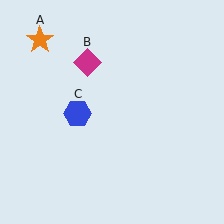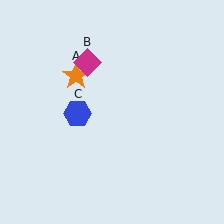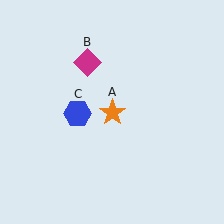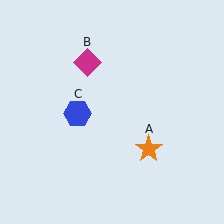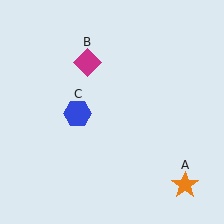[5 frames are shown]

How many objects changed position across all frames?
1 object changed position: orange star (object A).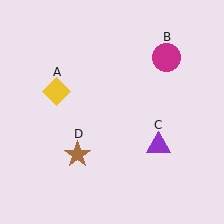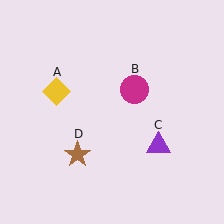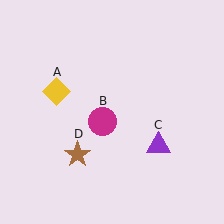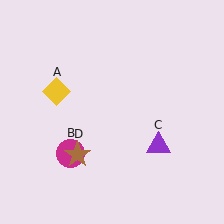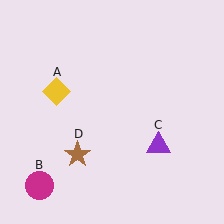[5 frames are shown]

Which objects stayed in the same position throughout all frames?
Yellow diamond (object A) and purple triangle (object C) and brown star (object D) remained stationary.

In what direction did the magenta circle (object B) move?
The magenta circle (object B) moved down and to the left.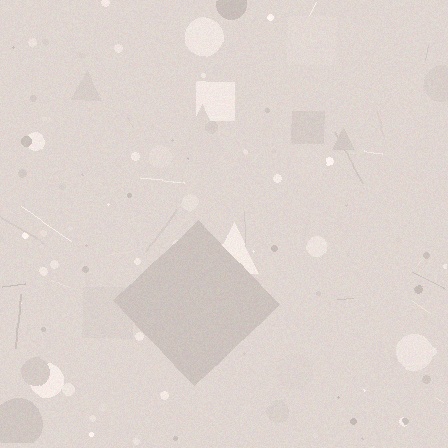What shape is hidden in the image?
A diamond is hidden in the image.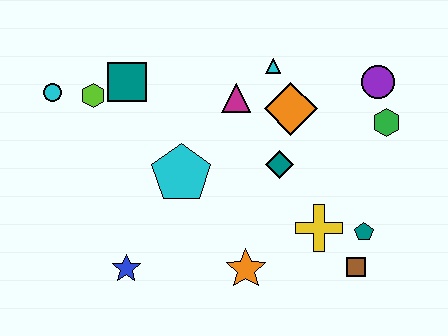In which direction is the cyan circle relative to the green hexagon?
The cyan circle is to the left of the green hexagon.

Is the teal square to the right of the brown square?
No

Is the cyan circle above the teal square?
No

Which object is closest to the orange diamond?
The cyan triangle is closest to the orange diamond.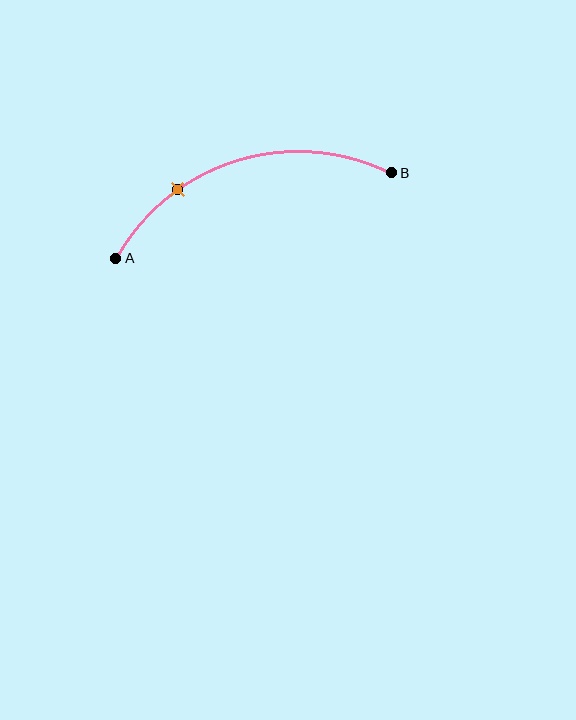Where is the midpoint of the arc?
The arc midpoint is the point on the curve farthest from the straight line joining A and B. It sits above that line.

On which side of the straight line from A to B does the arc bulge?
The arc bulges above the straight line connecting A and B.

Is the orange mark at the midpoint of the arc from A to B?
No. The orange mark lies on the arc but is closer to endpoint A. The arc midpoint would be at the point on the curve equidistant along the arc from both A and B.